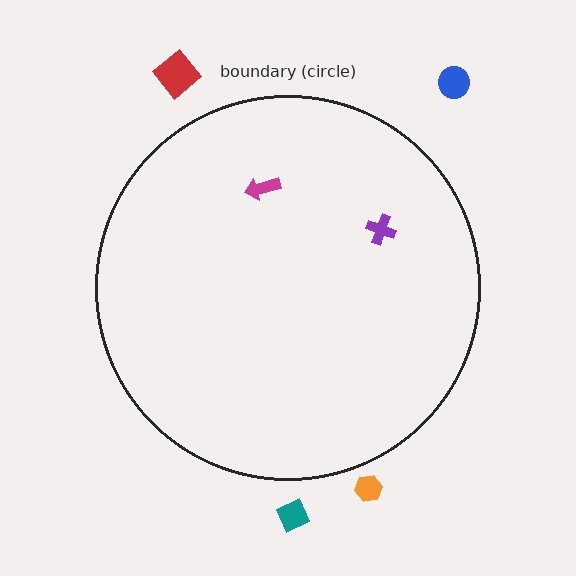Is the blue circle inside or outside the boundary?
Outside.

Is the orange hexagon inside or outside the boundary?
Outside.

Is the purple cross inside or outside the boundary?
Inside.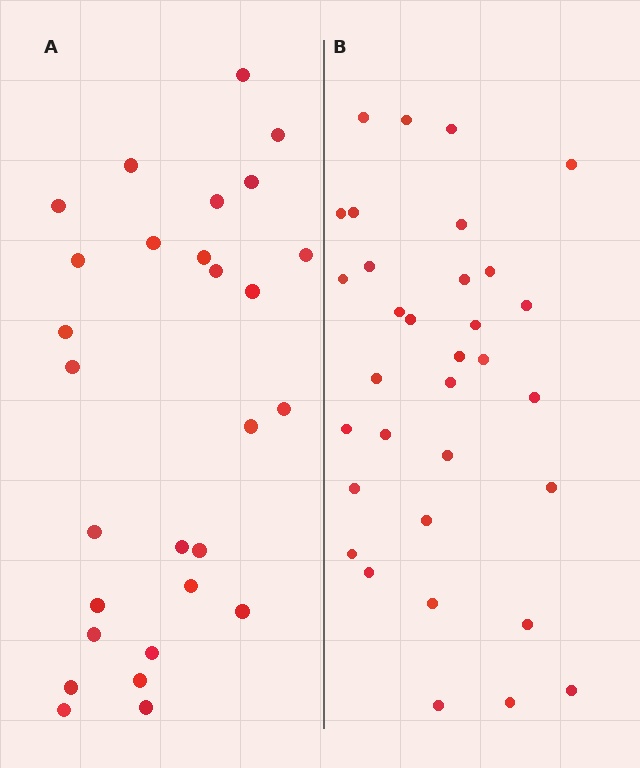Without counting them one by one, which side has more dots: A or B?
Region B (the right region) has more dots.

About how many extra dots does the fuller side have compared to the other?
Region B has about 5 more dots than region A.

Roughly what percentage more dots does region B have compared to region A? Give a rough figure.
About 20% more.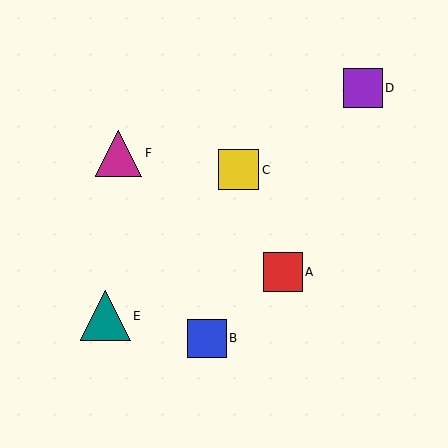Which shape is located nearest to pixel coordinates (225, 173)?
The yellow square (labeled C) at (238, 170) is nearest to that location.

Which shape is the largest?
The teal triangle (labeled E) is the largest.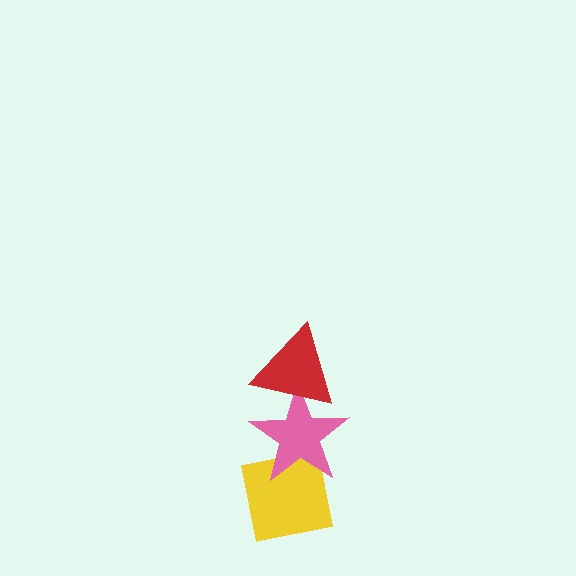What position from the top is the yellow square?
The yellow square is 3rd from the top.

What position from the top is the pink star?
The pink star is 2nd from the top.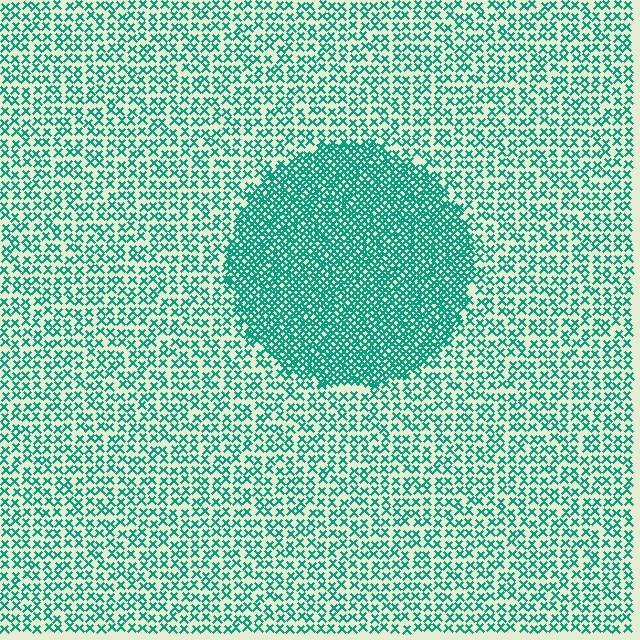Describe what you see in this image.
The image contains small teal elements arranged at two different densities. A circle-shaped region is visible where the elements are more densely packed than the surrounding area.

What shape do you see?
I see a circle.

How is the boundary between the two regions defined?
The boundary is defined by a change in element density (approximately 2.4x ratio). All elements are the same color, size, and shape.